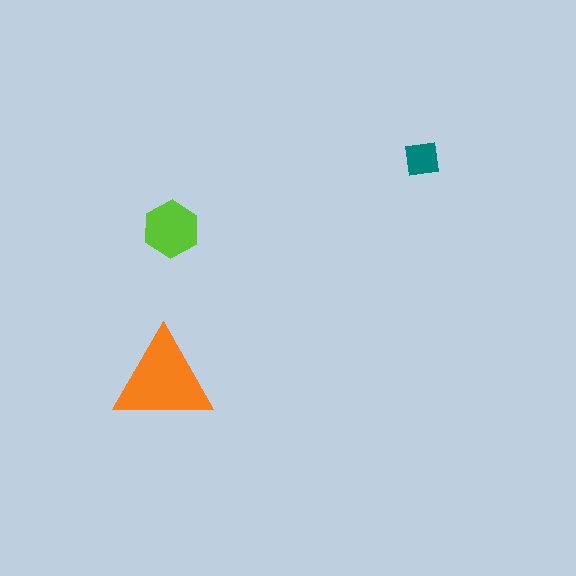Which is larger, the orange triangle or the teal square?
The orange triangle.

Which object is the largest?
The orange triangle.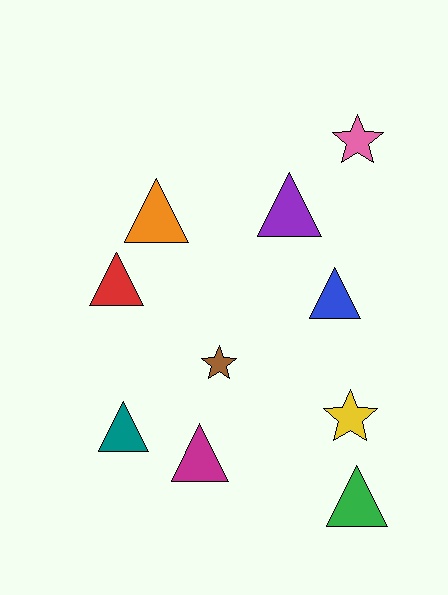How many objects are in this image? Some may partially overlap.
There are 10 objects.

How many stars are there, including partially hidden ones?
There are 3 stars.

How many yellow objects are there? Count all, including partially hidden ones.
There is 1 yellow object.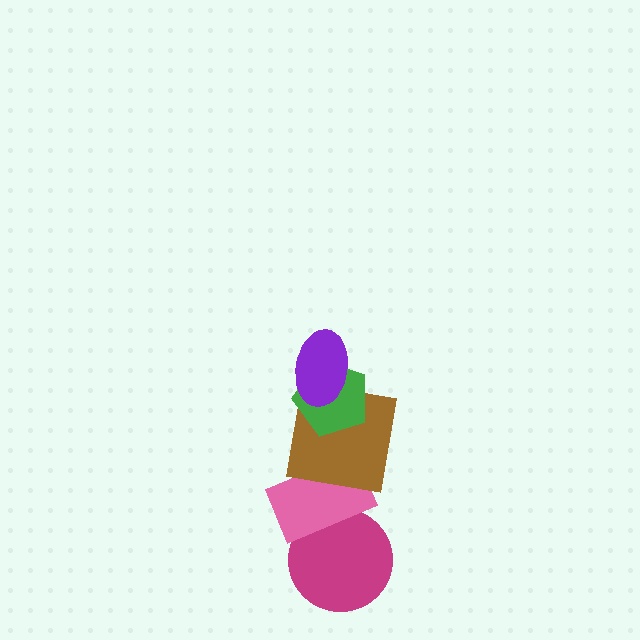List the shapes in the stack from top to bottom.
From top to bottom: the purple ellipse, the green pentagon, the brown square, the pink rectangle, the magenta circle.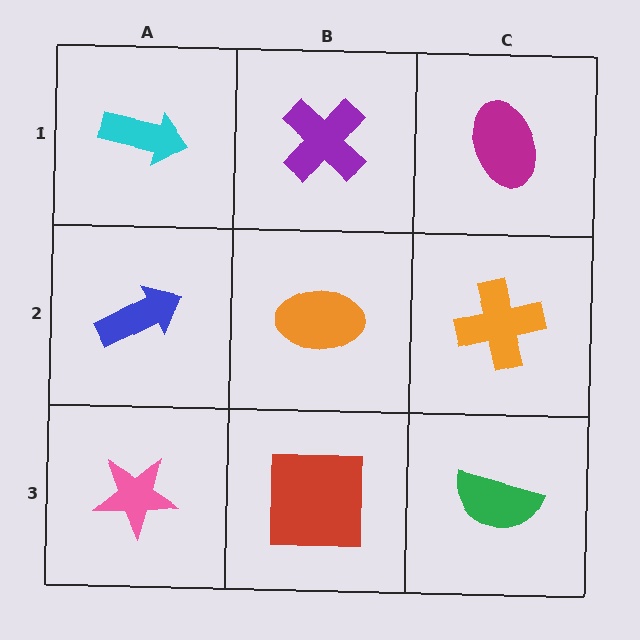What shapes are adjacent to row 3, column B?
An orange ellipse (row 2, column B), a pink star (row 3, column A), a green semicircle (row 3, column C).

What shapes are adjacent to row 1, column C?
An orange cross (row 2, column C), a purple cross (row 1, column B).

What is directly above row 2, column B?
A purple cross.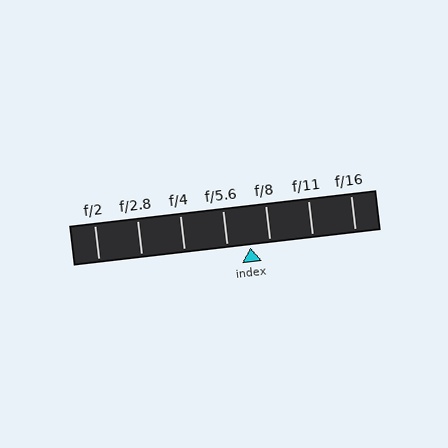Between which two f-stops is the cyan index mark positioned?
The index mark is between f/5.6 and f/8.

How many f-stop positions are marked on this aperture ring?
There are 7 f-stop positions marked.